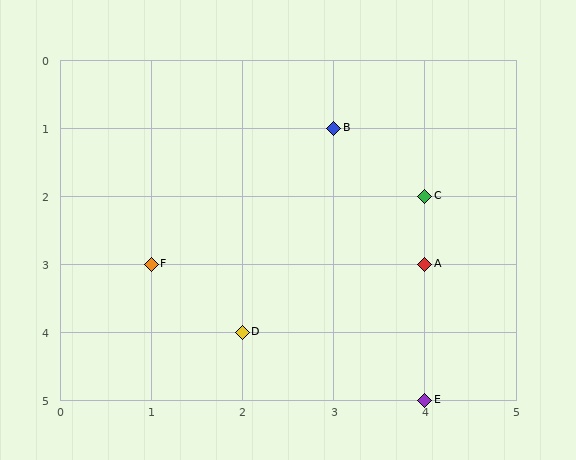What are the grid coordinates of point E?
Point E is at grid coordinates (4, 5).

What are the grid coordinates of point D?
Point D is at grid coordinates (2, 4).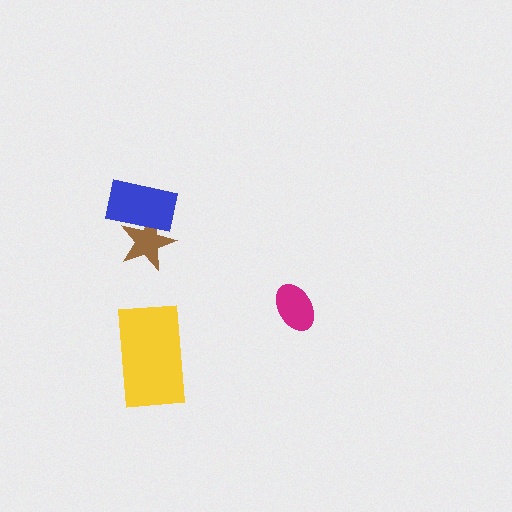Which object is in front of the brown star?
The blue rectangle is in front of the brown star.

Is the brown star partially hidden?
Yes, it is partially covered by another shape.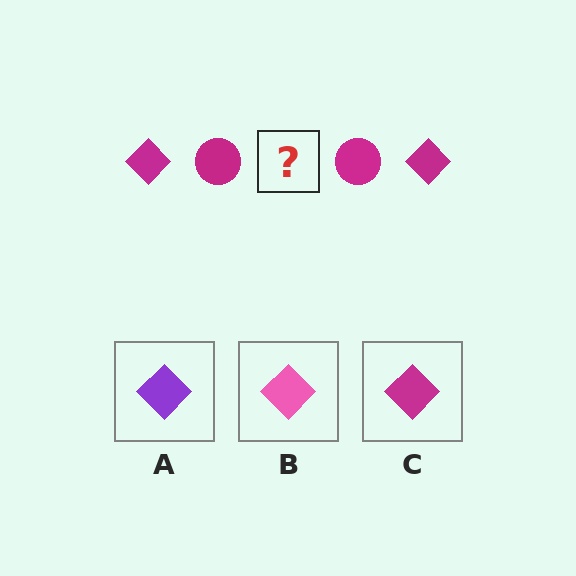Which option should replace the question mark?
Option C.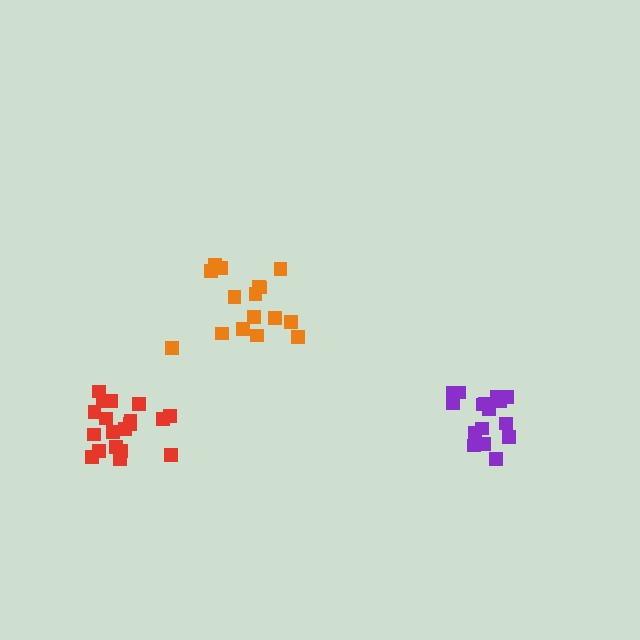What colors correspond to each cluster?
The clusters are colored: orange, red, purple.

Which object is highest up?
The orange cluster is topmost.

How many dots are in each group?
Group 1: 16 dots, Group 2: 19 dots, Group 3: 16 dots (51 total).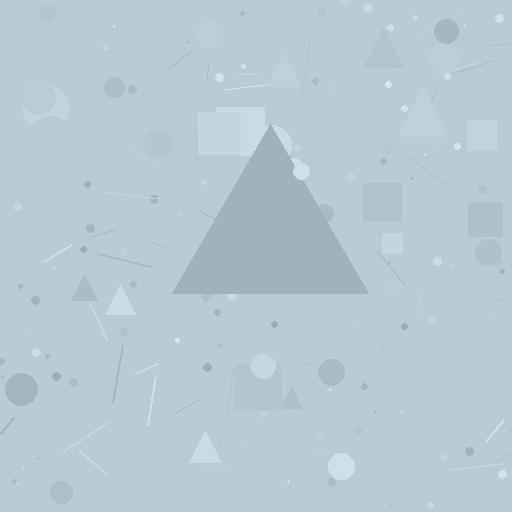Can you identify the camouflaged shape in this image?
The camouflaged shape is a triangle.